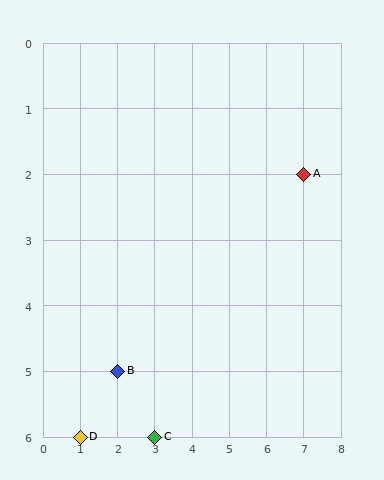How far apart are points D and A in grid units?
Points D and A are 6 columns and 4 rows apart (about 7.2 grid units diagonally).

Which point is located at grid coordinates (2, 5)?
Point B is at (2, 5).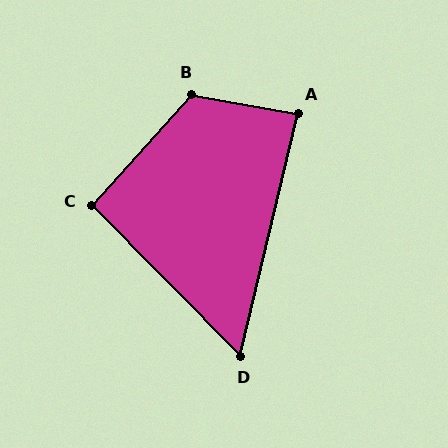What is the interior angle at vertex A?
Approximately 86 degrees (approximately right).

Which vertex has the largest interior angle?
B, at approximately 122 degrees.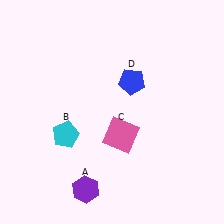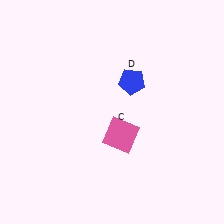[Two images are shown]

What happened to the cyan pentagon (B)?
The cyan pentagon (B) was removed in Image 2. It was in the bottom-left area of Image 1.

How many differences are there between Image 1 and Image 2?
There are 2 differences between the two images.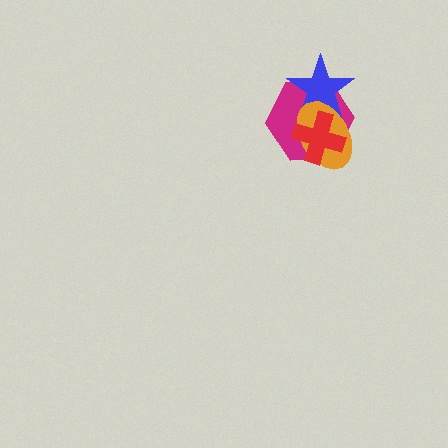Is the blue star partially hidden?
Yes, it is partially covered by another shape.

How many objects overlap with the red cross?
3 objects overlap with the red cross.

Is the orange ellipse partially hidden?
Yes, it is partially covered by another shape.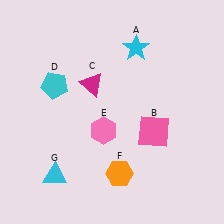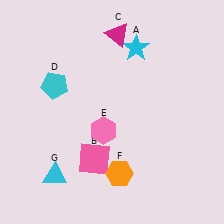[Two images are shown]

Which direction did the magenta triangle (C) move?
The magenta triangle (C) moved up.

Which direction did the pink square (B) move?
The pink square (B) moved left.